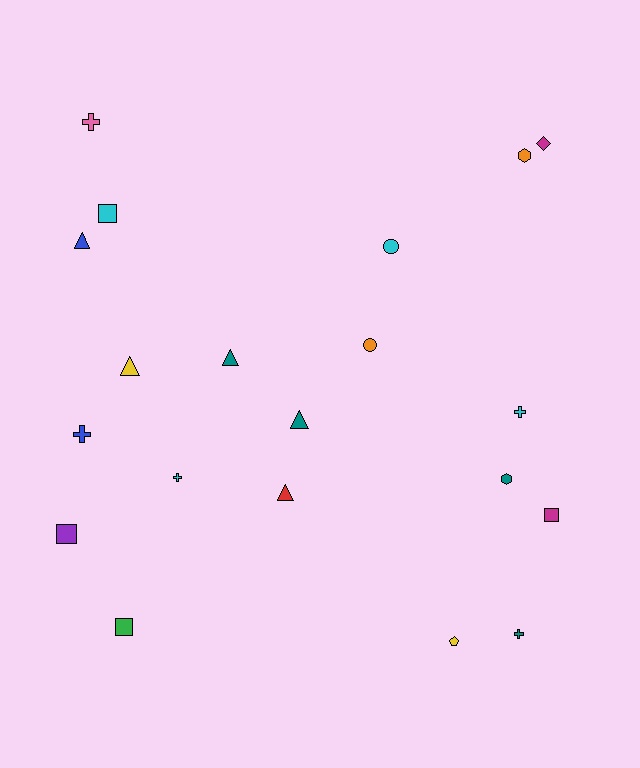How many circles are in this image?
There are 2 circles.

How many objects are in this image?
There are 20 objects.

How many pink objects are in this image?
There is 1 pink object.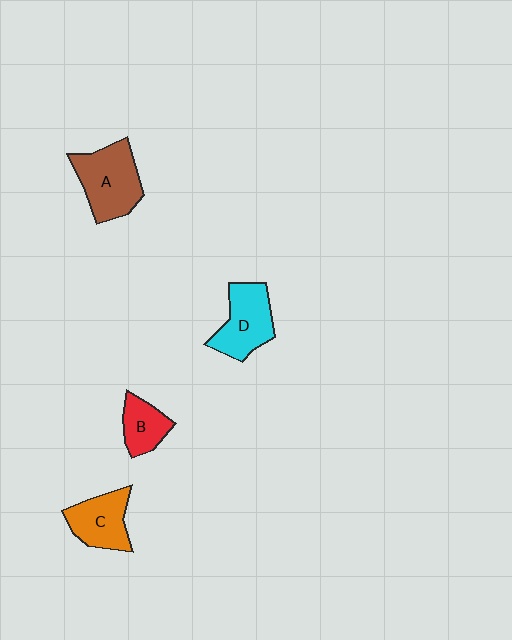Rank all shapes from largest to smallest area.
From largest to smallest: A (brown), D (cyan), C (orange), B (red).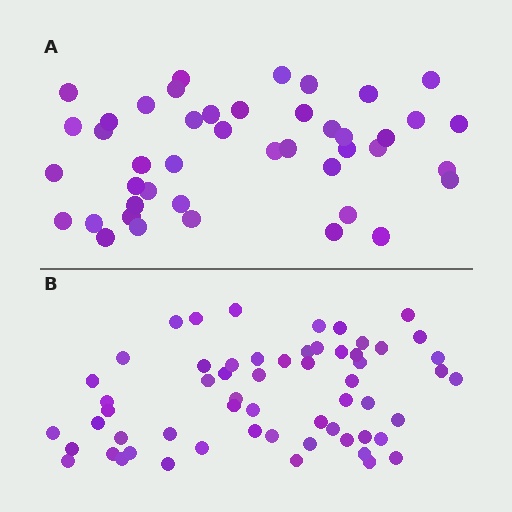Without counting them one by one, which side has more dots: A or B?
Region B (the bottom region) has more dots.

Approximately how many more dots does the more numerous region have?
Region B has approximately 15 more dots than region A.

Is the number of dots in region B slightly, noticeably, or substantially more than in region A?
Region B has noticeably more, but not dramatically so. The ratio is roughly 1.3 to 1.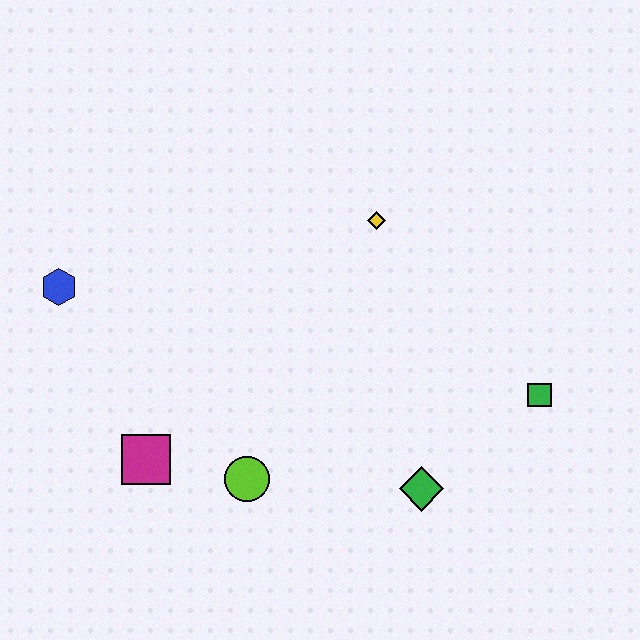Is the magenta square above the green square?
No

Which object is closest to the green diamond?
The green square is closest to the green diamond.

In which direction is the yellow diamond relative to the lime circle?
The yellow diamond is above the lime circle.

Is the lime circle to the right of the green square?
No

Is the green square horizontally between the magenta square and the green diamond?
No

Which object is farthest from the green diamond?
The blue hexagon is farthest from the green diamond.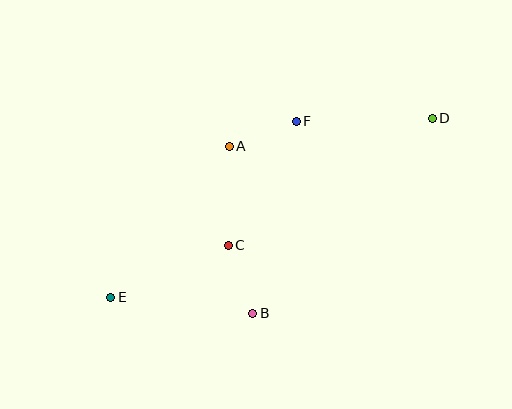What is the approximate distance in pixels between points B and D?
The distance between B and D is approximately 265 pixels.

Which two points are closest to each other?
Points A and F are closest to each other.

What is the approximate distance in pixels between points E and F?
The distance between E and F is approximately 256 pixels.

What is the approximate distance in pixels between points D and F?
The distance between D and F is approximately 136 pixels.